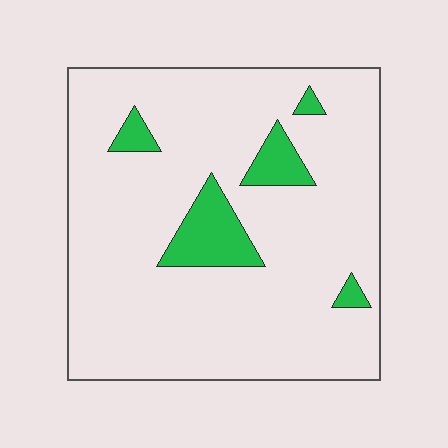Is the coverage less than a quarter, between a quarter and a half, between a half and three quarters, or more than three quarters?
Less than a quarter.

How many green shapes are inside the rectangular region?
5.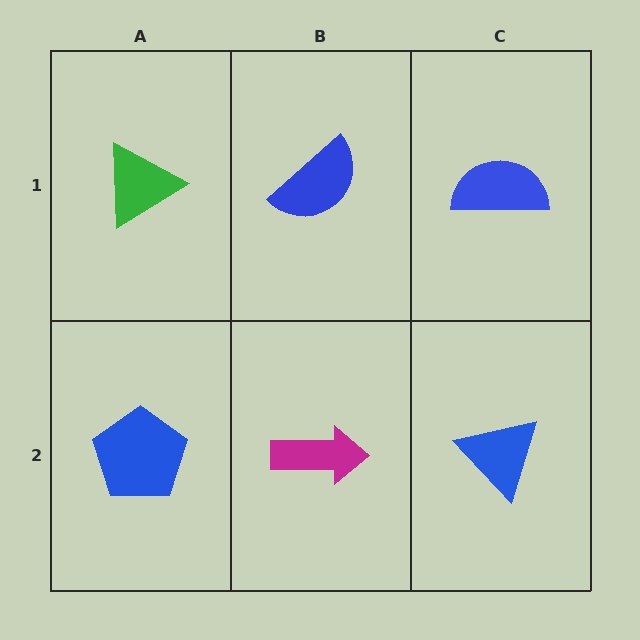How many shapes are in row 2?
3 shapes.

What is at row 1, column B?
A blue semicircle.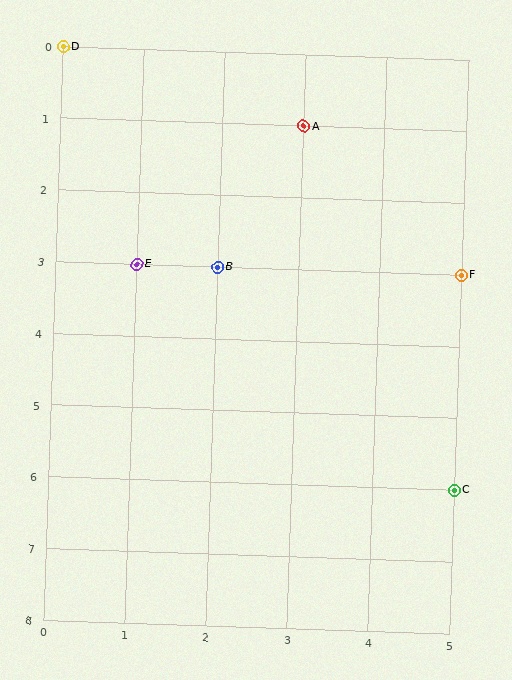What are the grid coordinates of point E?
Point E is at grid coordinates (1, 3).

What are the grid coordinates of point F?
Point F is at grid coordinates (5, 3).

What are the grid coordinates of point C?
Point C is at grid coordinates (5, 6).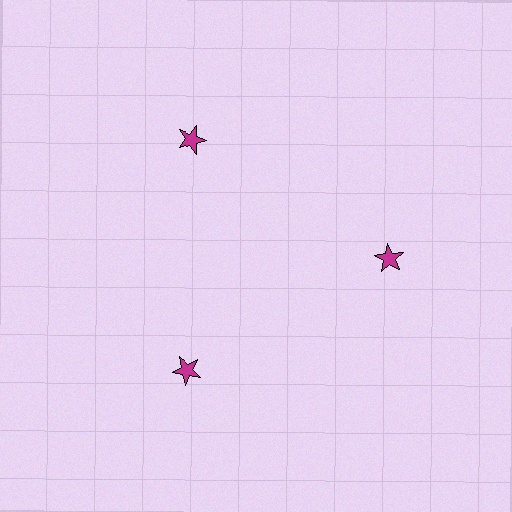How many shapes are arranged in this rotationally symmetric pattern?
There are 3 shapes, arranged in 3 groups of 1.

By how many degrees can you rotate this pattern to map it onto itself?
The pattern maps onto itself every 120 degrees of rotation.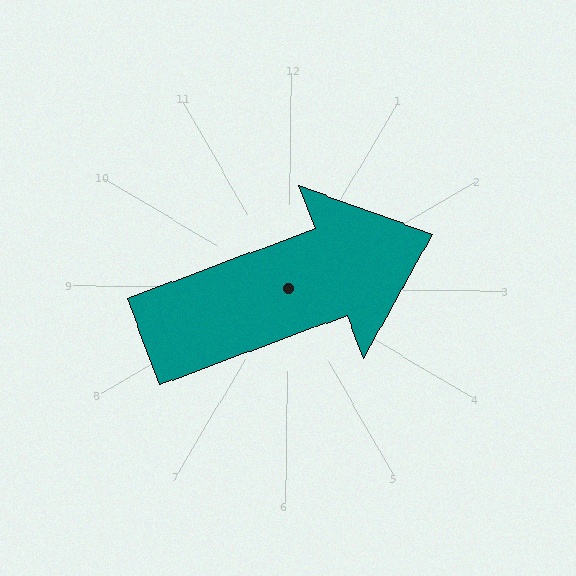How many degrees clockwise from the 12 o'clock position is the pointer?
Approximately 69 degrees.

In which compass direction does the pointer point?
East.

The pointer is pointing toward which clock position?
Roughly 2 o'clock.